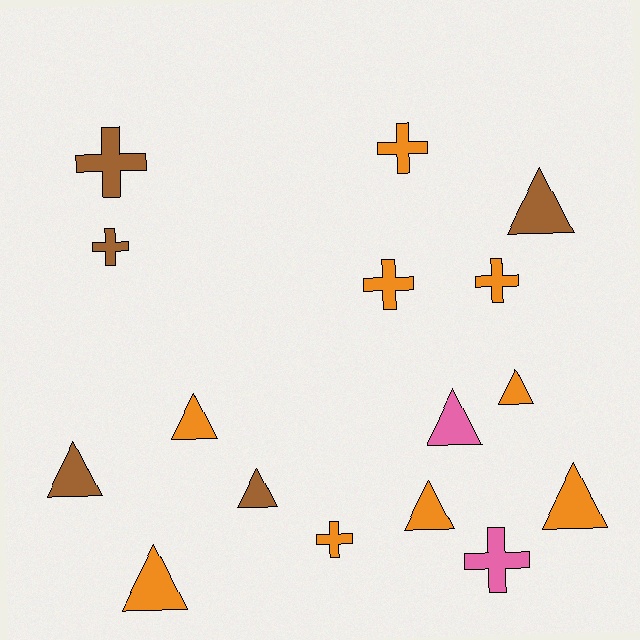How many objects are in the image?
There are 16 objects.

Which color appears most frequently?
Orange, with 9 objects.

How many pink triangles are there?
There is 1 pink triangle.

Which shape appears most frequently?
Triangle, with 9 objects.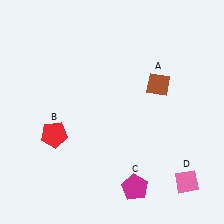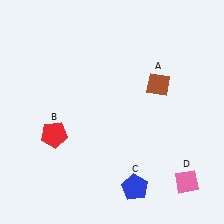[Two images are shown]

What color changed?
The pentagon (C) changed from magenta in Image 1 to blue in Image 2.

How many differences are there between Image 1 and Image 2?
There is 1 difference between the two images.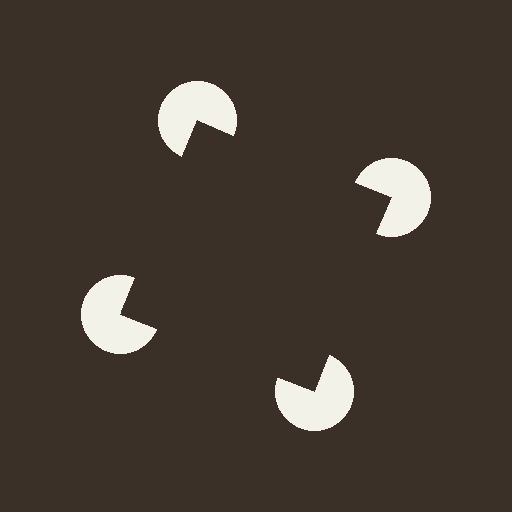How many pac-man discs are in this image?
There are 4 — one at each vertex of the illusory square.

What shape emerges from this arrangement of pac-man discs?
An illusory square — its edges are inferred from the aligned wedge cuts in the pac-man discs, not physically drawn.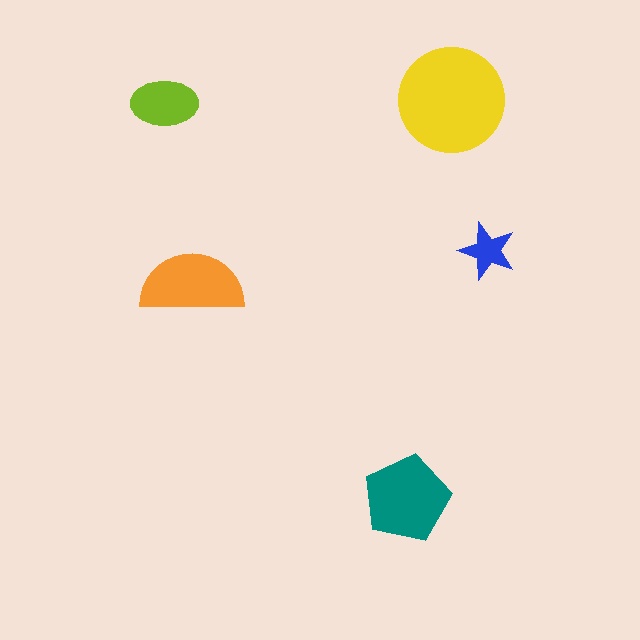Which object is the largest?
The yellow circle.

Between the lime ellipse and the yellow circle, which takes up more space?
The yellow circle.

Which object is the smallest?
The blue star.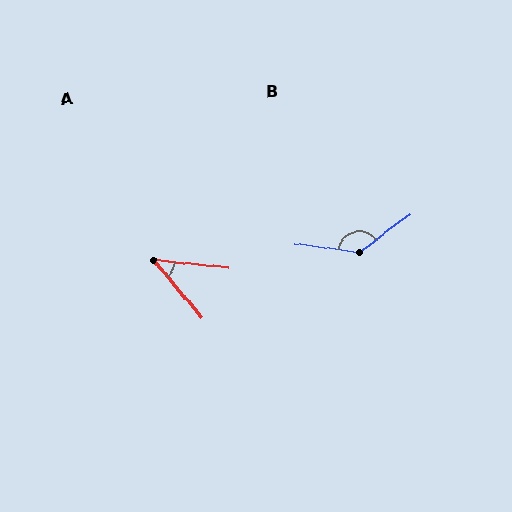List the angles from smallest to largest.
A (44°), B (135°).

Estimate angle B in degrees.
Approximately 135 degrees.